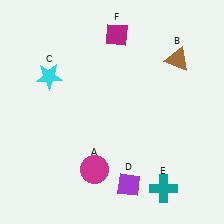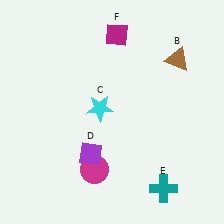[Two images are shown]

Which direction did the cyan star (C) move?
The cyan star (C) moved right.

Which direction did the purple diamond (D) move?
The purple diamond (D) moved left.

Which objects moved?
The objects that moved are: the cyan star (C), the purple diamond (D).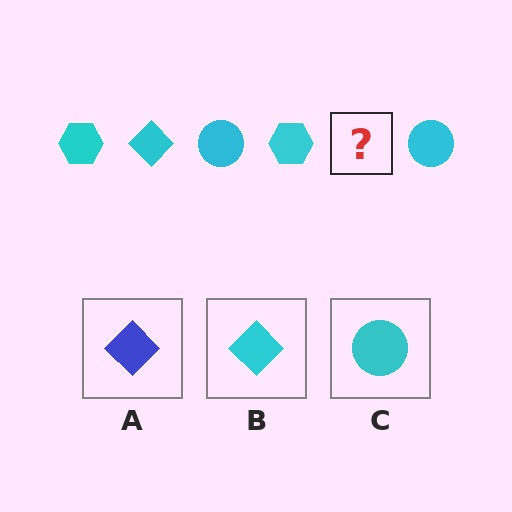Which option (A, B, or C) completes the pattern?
B.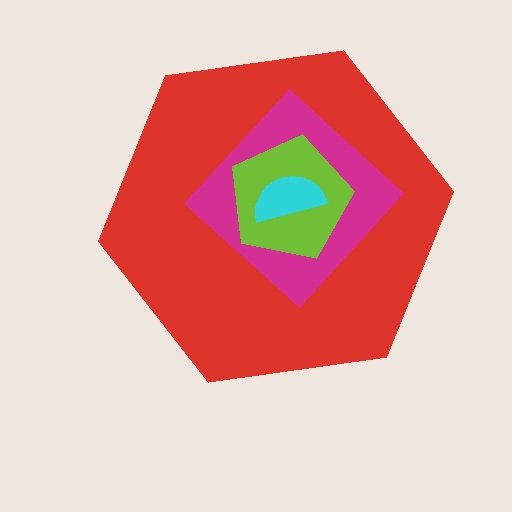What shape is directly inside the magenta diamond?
The lime pentagon.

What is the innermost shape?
The cyan semicircle.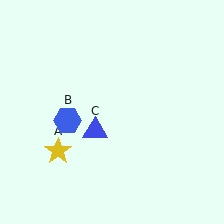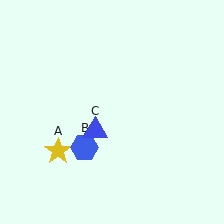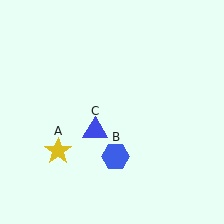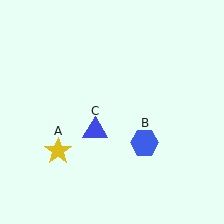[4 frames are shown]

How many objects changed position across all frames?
1 object changed position: blue hexagon (object B).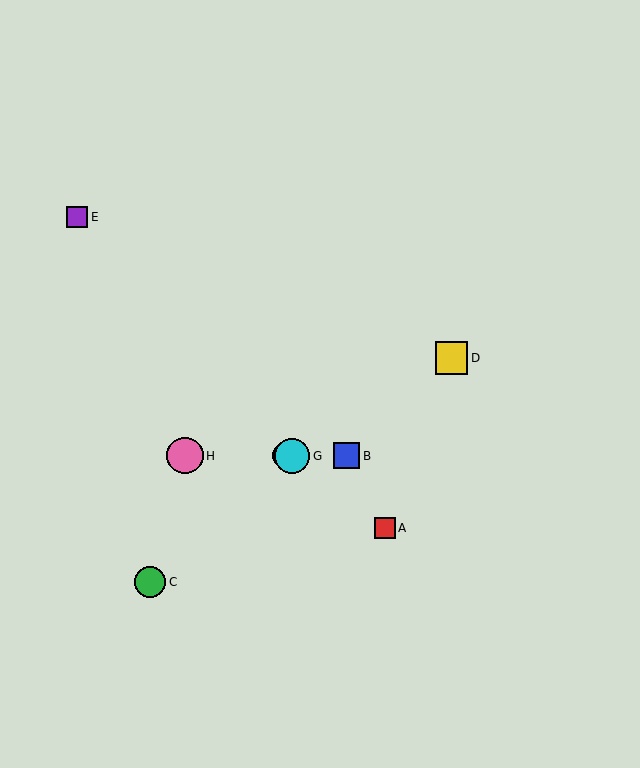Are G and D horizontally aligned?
No, G is at y≈456 and D is at y≈358.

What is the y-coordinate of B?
Object B is at y≈456.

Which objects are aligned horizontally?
Objects B, F, G, H are aligned horizontally.